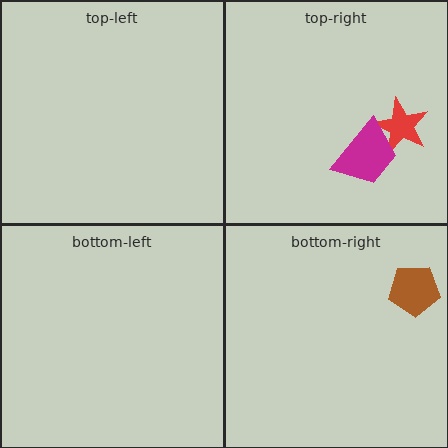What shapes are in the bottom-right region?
The brown pentagon.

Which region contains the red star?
The top-right region.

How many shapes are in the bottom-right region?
1.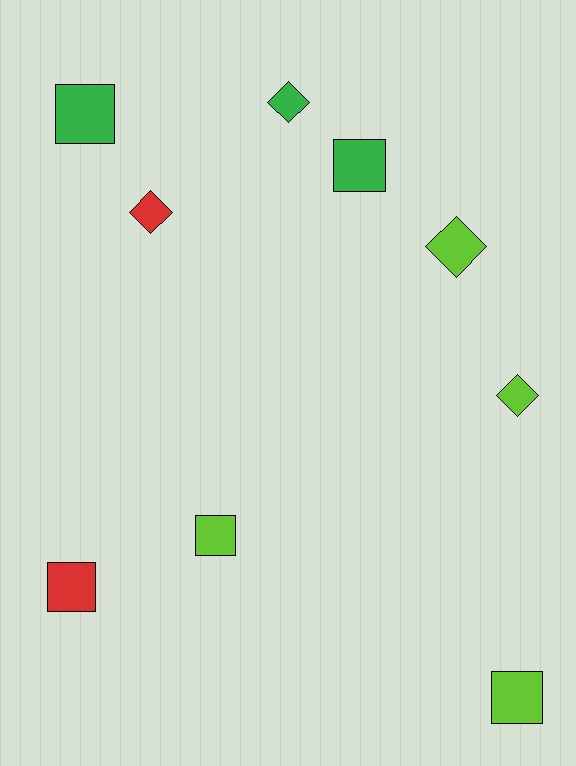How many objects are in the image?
There are 9 objects.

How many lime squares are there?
There are 2 lime squares.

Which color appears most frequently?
Lime, with 4 objects.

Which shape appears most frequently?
Square, with 5 objects.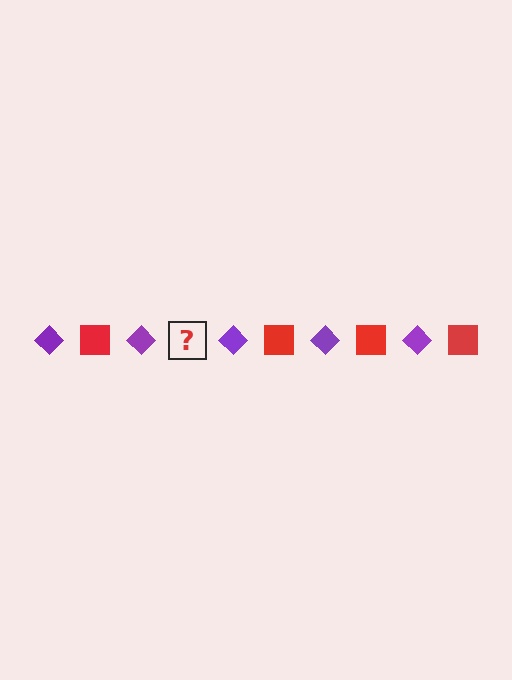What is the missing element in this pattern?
The missing element is a red square.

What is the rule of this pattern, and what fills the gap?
The rule is that the pattern alternates between purple diamond and red square. The gap should be filled with a red square.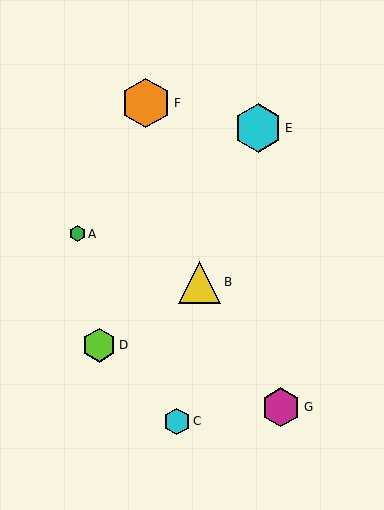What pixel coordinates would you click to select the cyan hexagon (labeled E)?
Click at (258, 128) to select the cyan hexagon E.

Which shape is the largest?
The orange hexagon (labeled F) is the largest.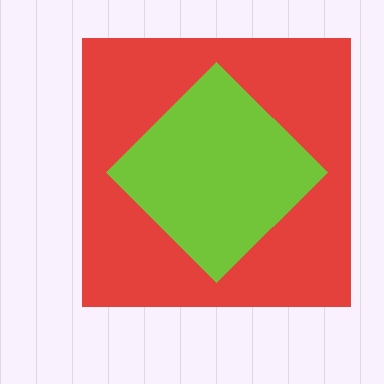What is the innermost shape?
The lime diamond.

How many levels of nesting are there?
2.